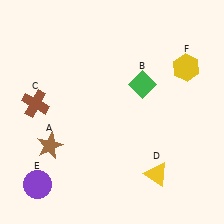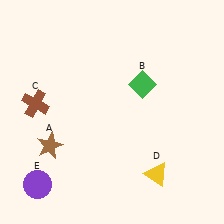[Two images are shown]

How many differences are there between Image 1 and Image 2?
There is 1 difference between the two images.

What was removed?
The yellow hexagon (F) was removed in Image 2.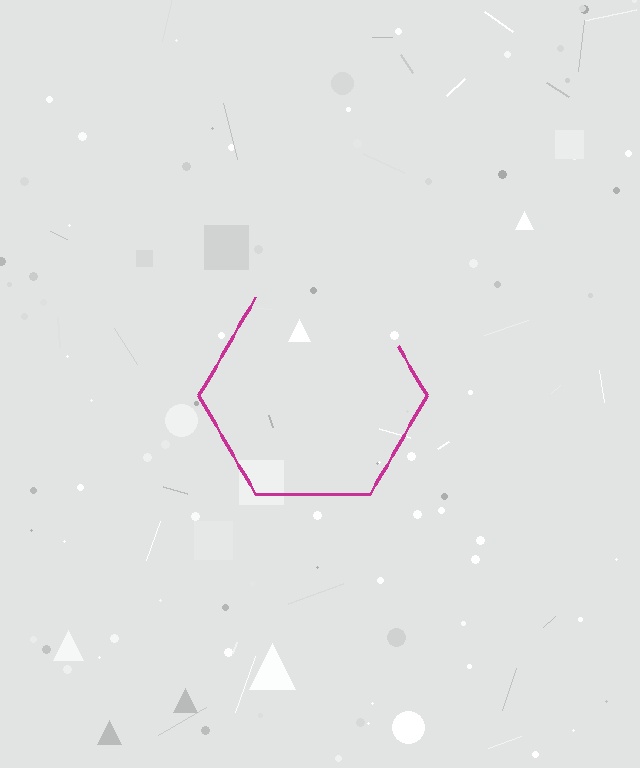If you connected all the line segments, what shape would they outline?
They would outline a hexagon.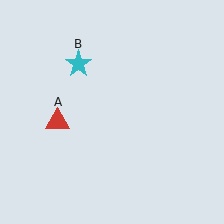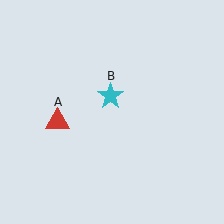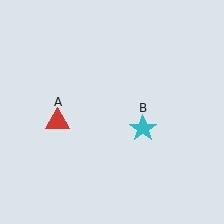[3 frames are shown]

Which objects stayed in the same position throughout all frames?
Red triangle (object A) remained stationary.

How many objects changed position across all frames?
1 object changed position: cyan star (object B).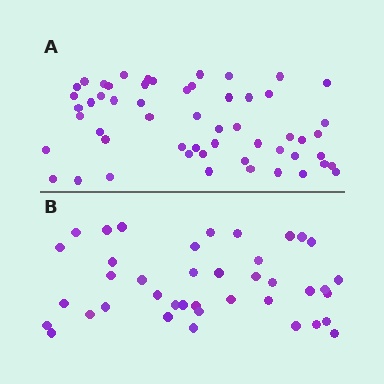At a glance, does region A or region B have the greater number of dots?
Region A (the top region) has more dots.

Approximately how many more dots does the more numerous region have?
Region A has approximately 15 more dots than region B.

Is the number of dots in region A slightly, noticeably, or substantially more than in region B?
Region A has noticeably more, but not dramatically so. The ratio is roughly 1.4 to 1.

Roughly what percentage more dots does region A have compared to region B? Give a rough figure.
About 40% more.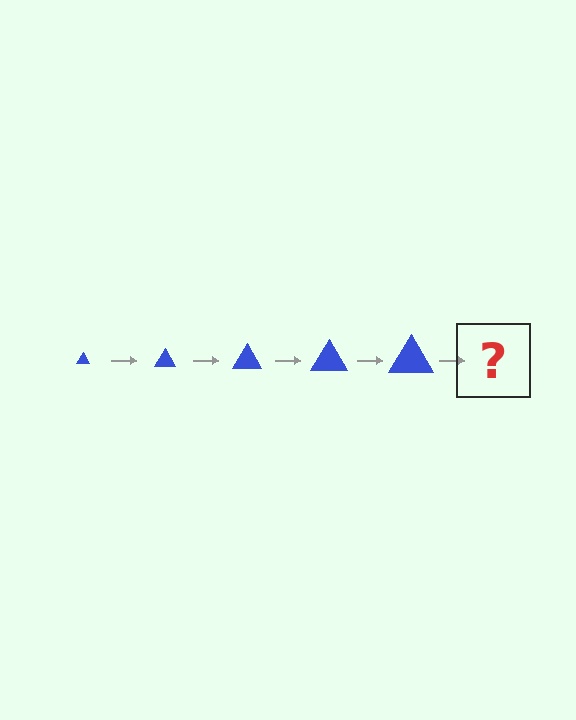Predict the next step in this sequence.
The next step is a blue triangle, larger than the previous one.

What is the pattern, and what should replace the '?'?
The pattern is that the triangle gets progressively larger each step. The '?' should be a blue triangle, larger than the previous one.